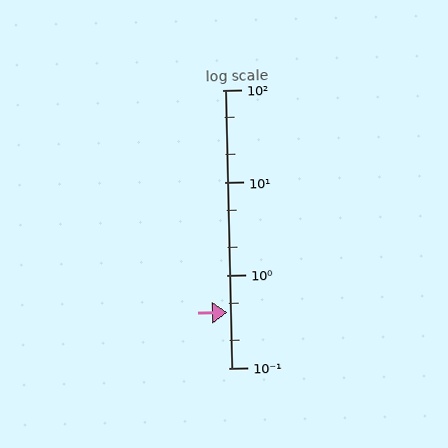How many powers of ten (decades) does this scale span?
The scale spans 3 decades, from 0.1 to 100.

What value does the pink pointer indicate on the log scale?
The pointer indicates approximately 0.4.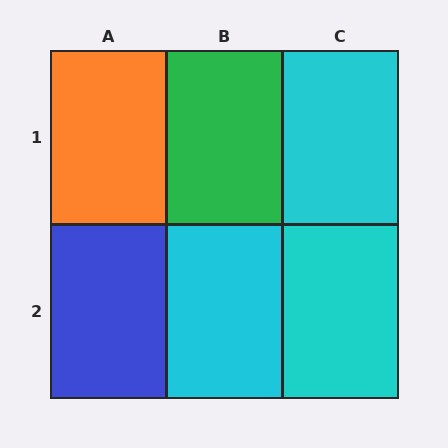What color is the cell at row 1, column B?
Green.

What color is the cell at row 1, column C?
Cyan.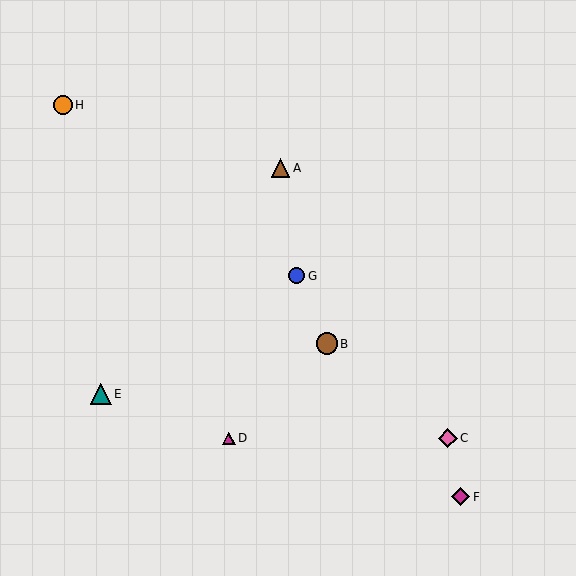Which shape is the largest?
The brown circle (labeled B) is the largest.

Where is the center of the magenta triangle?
The center of the magenta triangle is at (229, 438).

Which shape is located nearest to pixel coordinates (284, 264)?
The blue circle (labeled G) at (297, 276) is nearest to that location.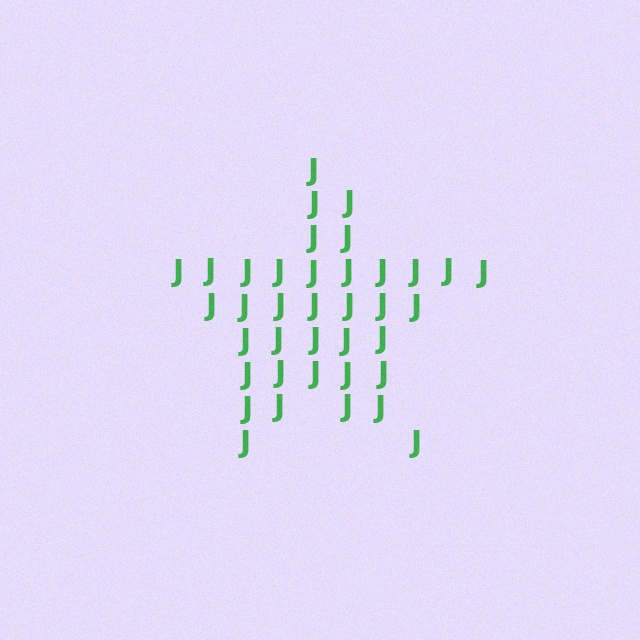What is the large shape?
The large shape is a star.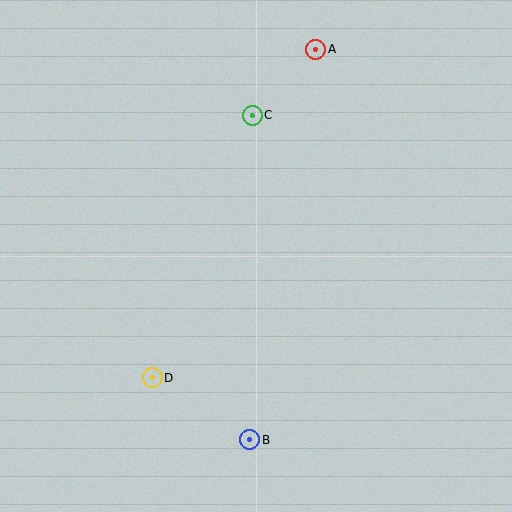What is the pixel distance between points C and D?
The distance between C and D is 281 pixels.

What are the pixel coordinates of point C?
Point C is at (252, 115).